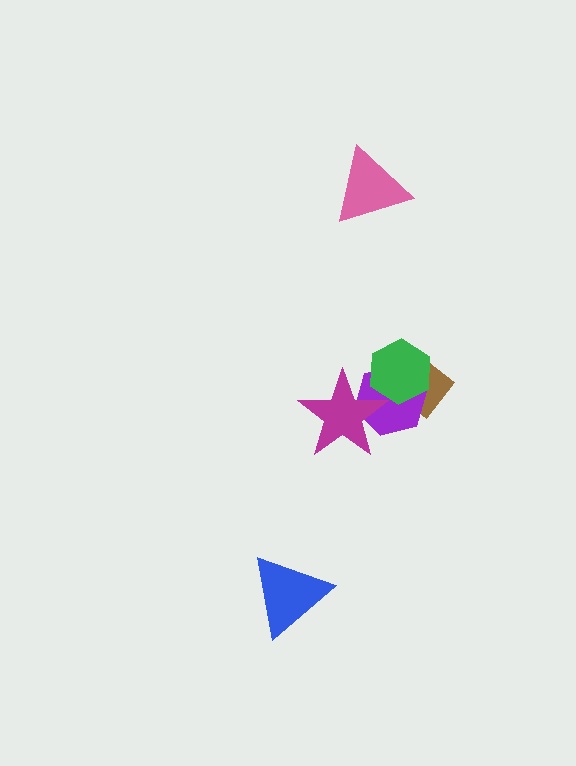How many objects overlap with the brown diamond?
2 objects overlap with the brown diamond.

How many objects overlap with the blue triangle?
0 objects overlap with the blue triangle.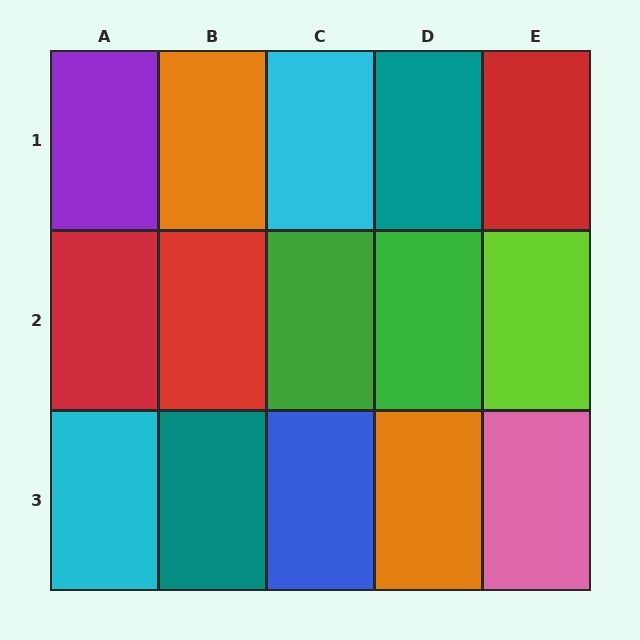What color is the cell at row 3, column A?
Cyan.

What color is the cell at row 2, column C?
Green.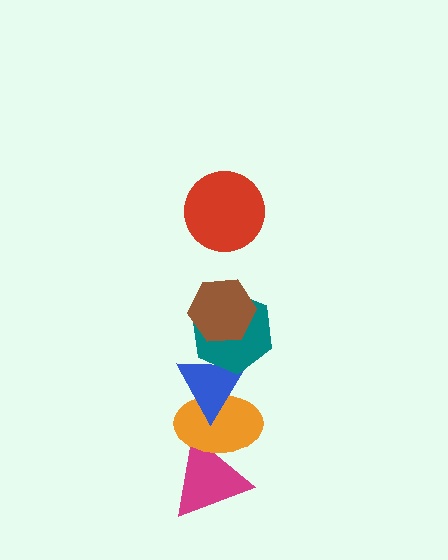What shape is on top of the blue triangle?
The teal hexagon is on top of the blue triangle.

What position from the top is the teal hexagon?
The teal hexagon is 3rd from the top.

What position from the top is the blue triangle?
The blue triangle is 4th from the top.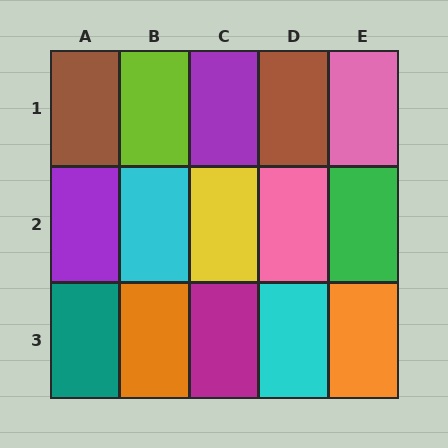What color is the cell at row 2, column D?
Pink.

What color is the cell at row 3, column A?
Teal.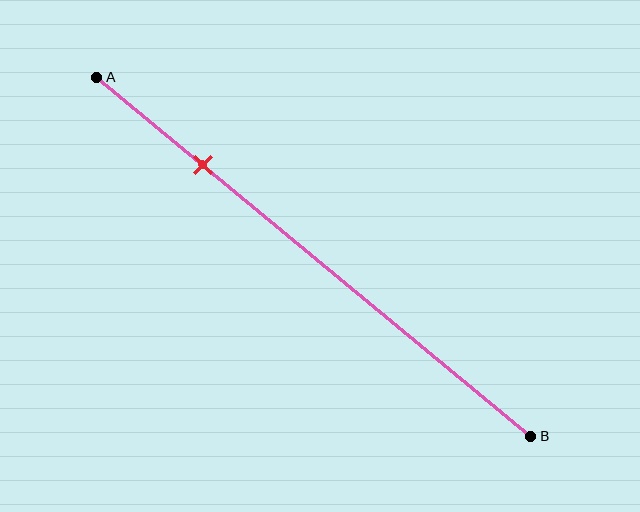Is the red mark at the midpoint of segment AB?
No, the mark is at about 25% from A, not at the 50% midpoint.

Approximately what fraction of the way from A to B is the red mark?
The red mark is approximately 25% of the way from A to B.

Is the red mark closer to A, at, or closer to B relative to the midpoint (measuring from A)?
The red mark is closer to point A than the midpoint of segment AB.